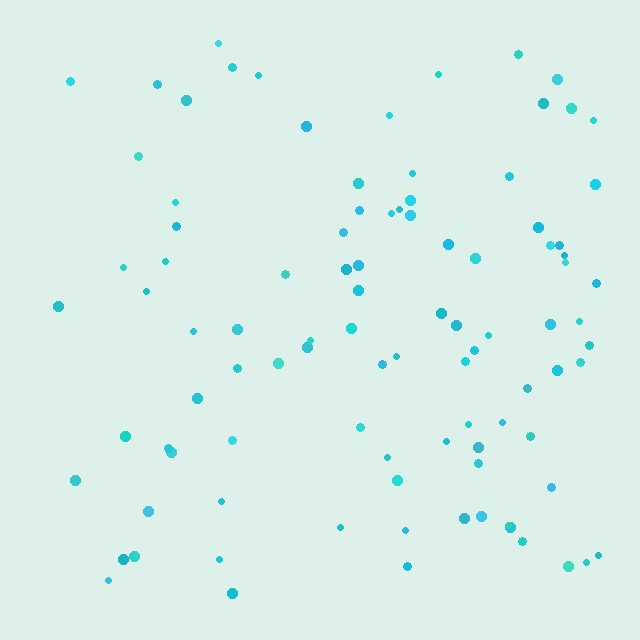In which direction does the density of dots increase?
From left to right, with the right side densest.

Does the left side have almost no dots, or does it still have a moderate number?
Still a moderate number, just noticeably fewer than the right.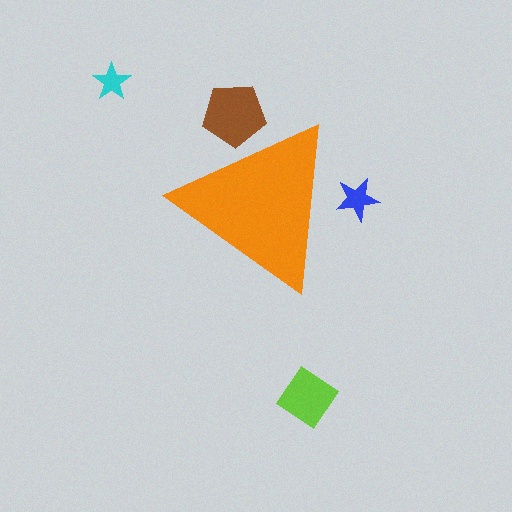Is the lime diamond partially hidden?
No, the lime diamond is fully visible.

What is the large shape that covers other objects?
An orange triangle.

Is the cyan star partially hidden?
No, the cyan star is fully visible.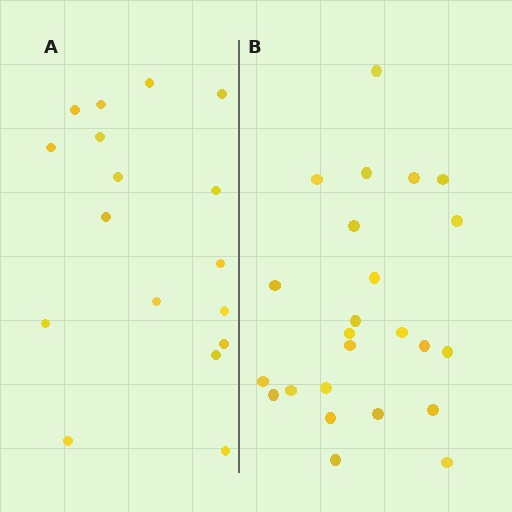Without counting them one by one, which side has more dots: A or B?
Region B (the right region) has more dots.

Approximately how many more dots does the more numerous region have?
Region B has roughly 8 or so more dots than region A.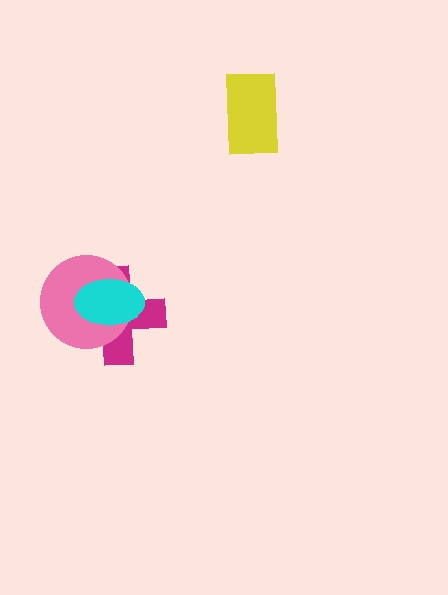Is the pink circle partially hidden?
Yes, it is partially covered by another shape.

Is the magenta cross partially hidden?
Yes, it is partially covered by another shape.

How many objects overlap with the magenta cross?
2 objects overlap with the magenta cross.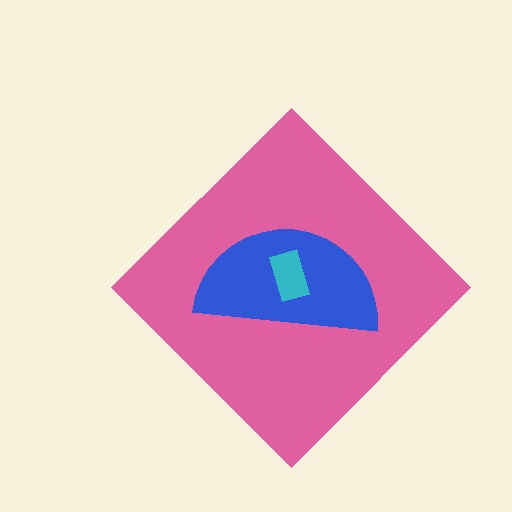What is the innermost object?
The cyan rectangle.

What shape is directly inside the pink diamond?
The blue semicircle.